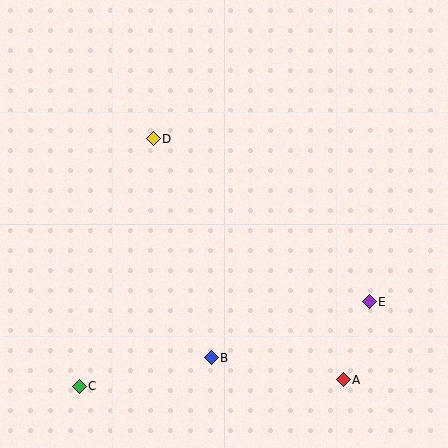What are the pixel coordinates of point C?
Point C is at (79, 386).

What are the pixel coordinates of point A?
Point A is at (343, 380).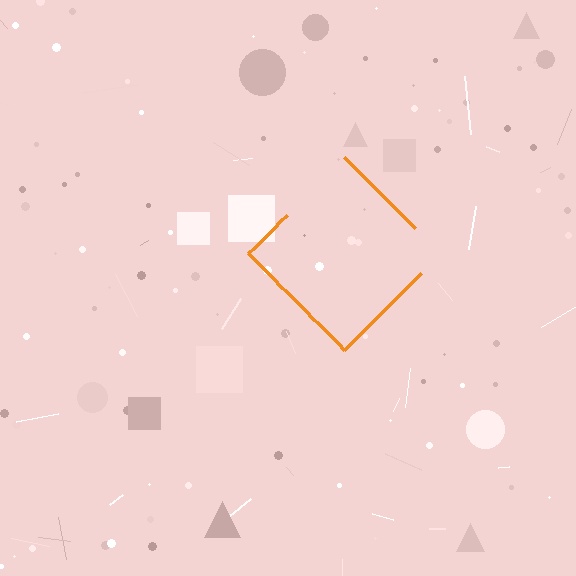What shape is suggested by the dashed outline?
The dashed outline suggests a diamond.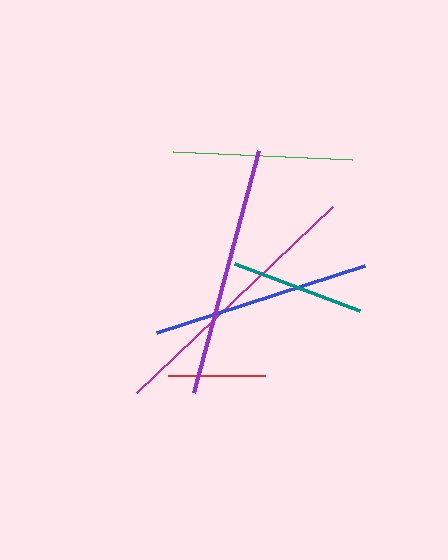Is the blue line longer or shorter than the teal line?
The blue line is longer than the teal line.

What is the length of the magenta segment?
The magenta segment is approximately 270 pixels long.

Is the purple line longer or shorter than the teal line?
The purple line is longer than the teal line.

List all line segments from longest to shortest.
From longest to shortest: magenta, purple, blue, green, teal, red.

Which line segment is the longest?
The magenta line is the longest at approximately 270 pixels.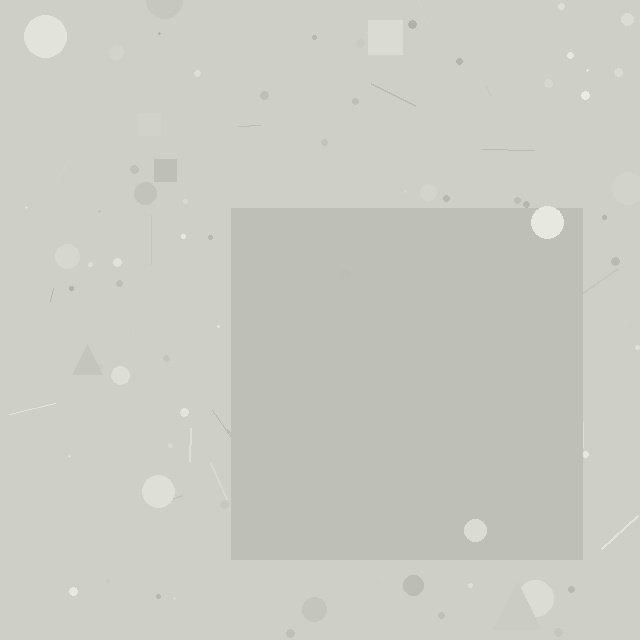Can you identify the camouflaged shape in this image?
The camouflaged shape is a square.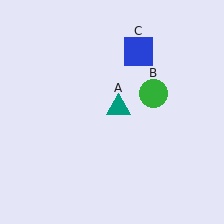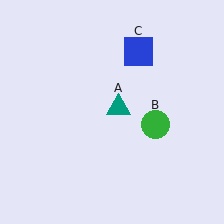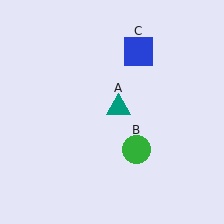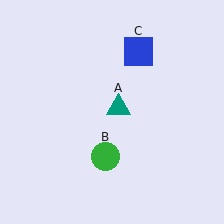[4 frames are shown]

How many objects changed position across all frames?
1 object changed position: green circle (object B).